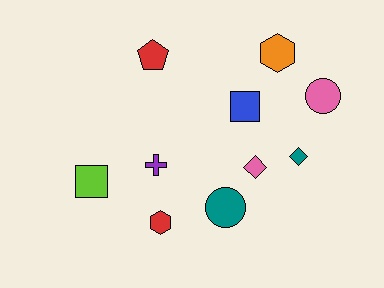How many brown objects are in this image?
There are no brown objects.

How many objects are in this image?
There are 10 objects.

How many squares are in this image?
There are 2 squares.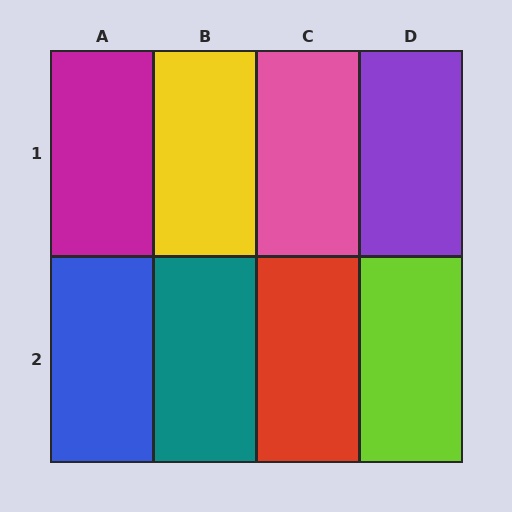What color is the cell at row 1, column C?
Pink.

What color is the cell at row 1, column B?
Yellow.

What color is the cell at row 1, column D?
Purple.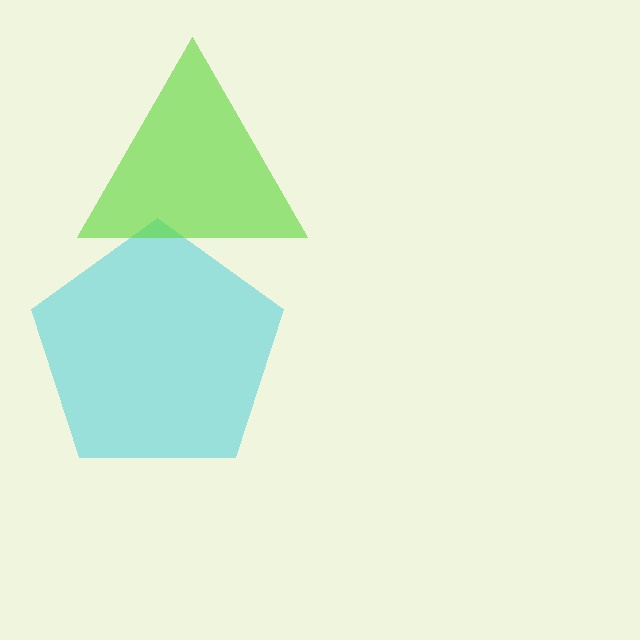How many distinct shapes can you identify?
There are 2 distinct shapes: a cyan pentagon, a lime triangle.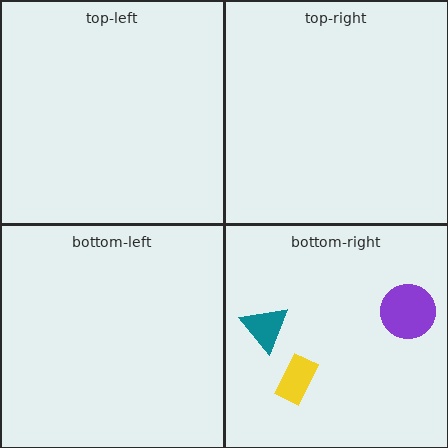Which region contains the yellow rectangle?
The bottom-right region.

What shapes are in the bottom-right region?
The teal triangle, the purple circle, the yellow rectangle.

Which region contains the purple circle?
The bottom-right region.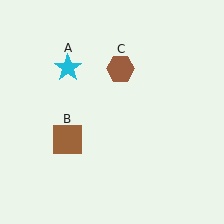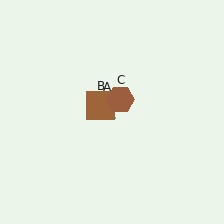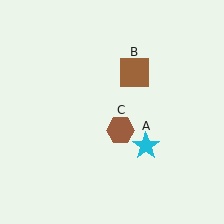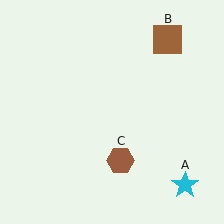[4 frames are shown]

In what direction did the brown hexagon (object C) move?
The brown hexagon (object C) moved down.